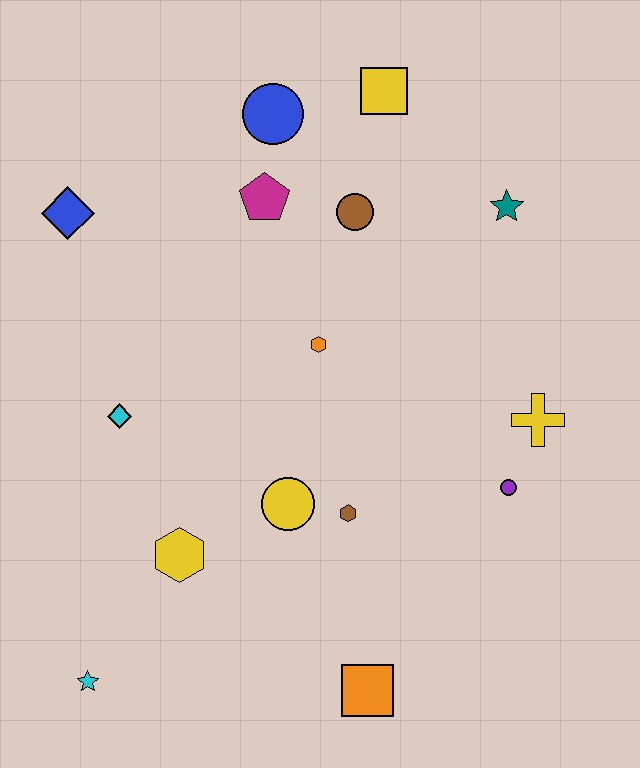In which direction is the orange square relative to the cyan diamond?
The orange square is below the cyan diamond.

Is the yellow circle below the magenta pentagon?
Yes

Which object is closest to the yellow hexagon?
The yellow circle is closest to the yellow hexagon.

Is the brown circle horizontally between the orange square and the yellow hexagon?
Yes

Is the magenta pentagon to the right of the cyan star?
Yes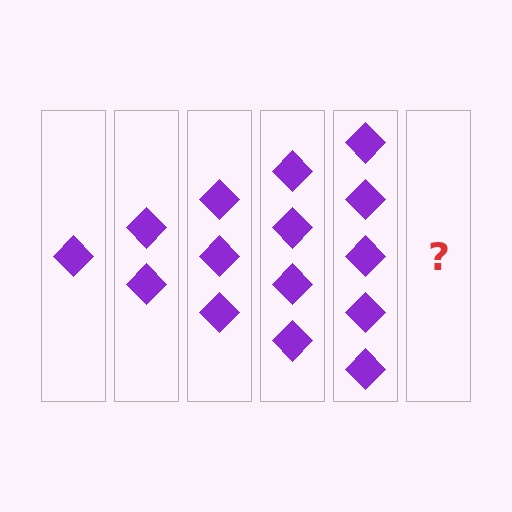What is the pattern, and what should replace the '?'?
The pattern is that each step adds one more diamond. The '?' should be 6 diamonds.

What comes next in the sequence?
The next element should be 6 diamonds.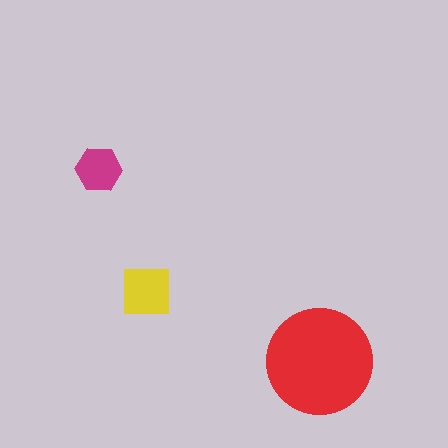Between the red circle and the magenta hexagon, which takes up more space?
The red circle.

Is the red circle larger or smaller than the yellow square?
Larger.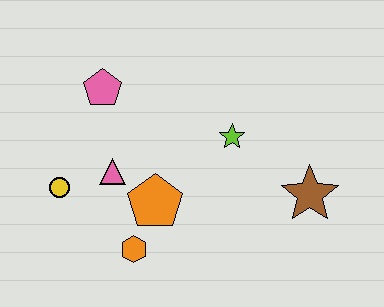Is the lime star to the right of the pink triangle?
Yes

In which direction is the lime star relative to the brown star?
The lime star is to the left of the brown star.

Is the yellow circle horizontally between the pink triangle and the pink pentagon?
No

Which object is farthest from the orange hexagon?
The brown star is farthest from the orange hexagon.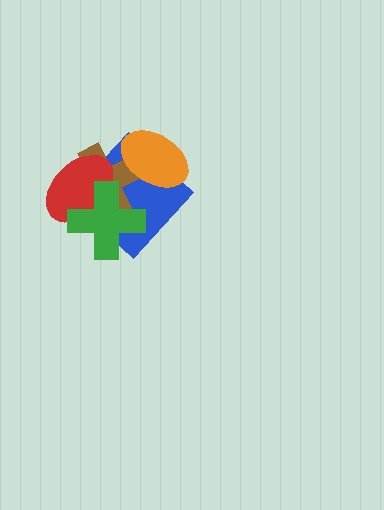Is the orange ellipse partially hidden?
No, no other shape covers it.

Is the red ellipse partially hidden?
Yes, it is partially covered by another shape.